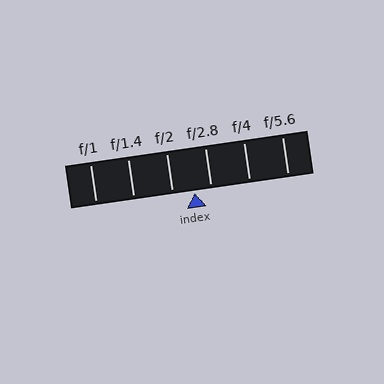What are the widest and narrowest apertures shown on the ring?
The widest aperture shown is f/1 and the narrowest is f/5.6.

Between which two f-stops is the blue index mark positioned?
The index mark is between f/2 and f/2.8.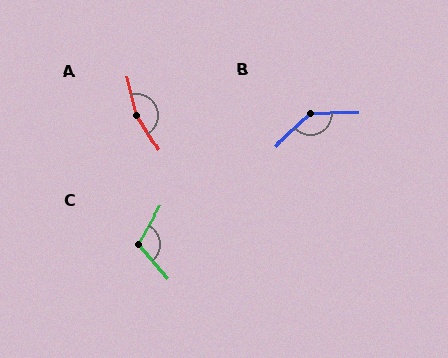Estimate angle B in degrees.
Approximately 137 degrees.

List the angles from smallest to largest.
C (109°), B (137°), A (162°).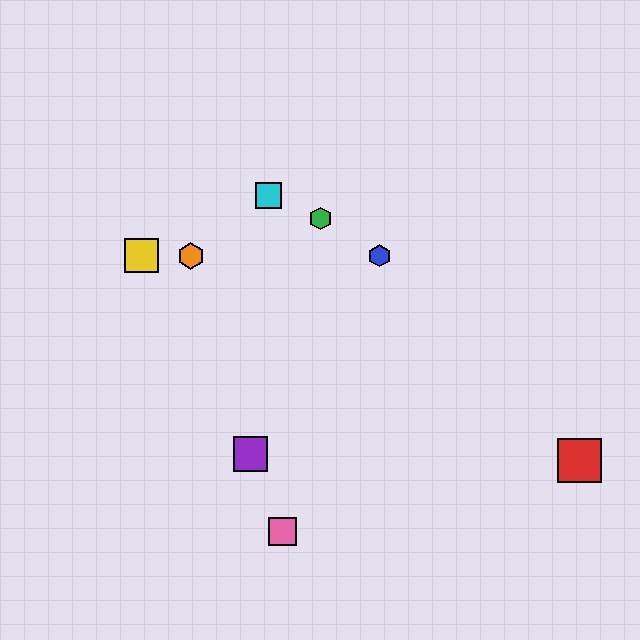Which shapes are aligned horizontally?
The blue hexagon, the yellow square, the orange hexagon are aligned horizontally.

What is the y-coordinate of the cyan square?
The cyan square is at y≈195.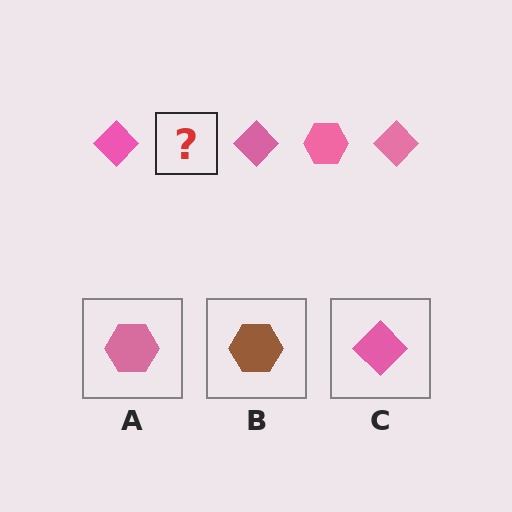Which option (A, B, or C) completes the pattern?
A.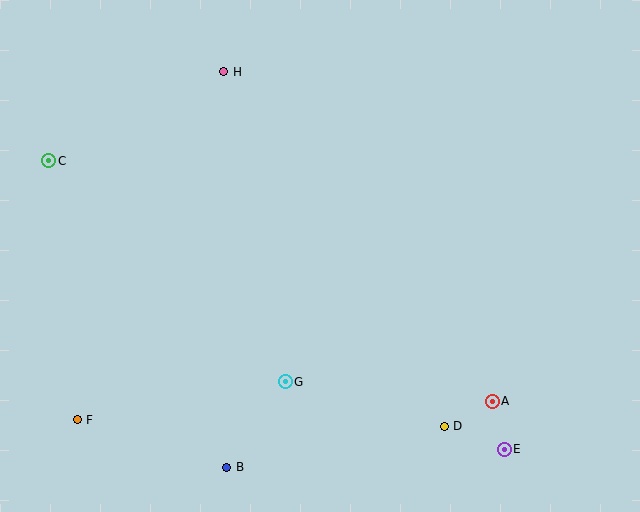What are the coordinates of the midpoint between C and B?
The midpoint between C and B is at (138, 314).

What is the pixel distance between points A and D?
The distance between A and D is 54 pixels.